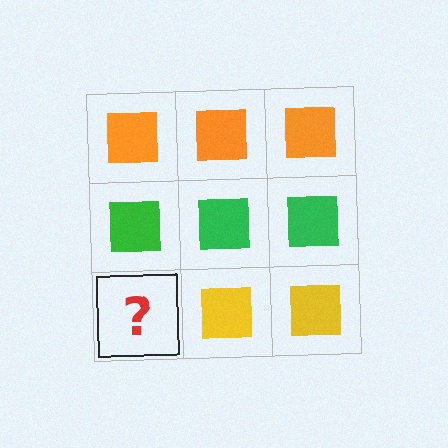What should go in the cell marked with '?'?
The missing cell should contain a yellow square.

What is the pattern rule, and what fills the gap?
The rule is that each row has a consistent color. The gap should be filled with a yellow square.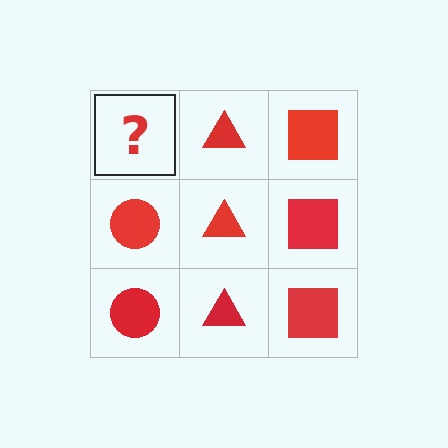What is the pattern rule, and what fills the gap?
The rule is that each column has a consistent shape. The gap should be filled with a red circle.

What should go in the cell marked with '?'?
The missing cell should contain a red circle.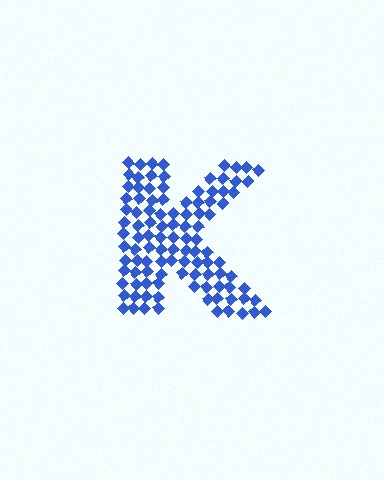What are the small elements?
The small elements are diamonds.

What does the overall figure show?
The overall figure shows the letter K.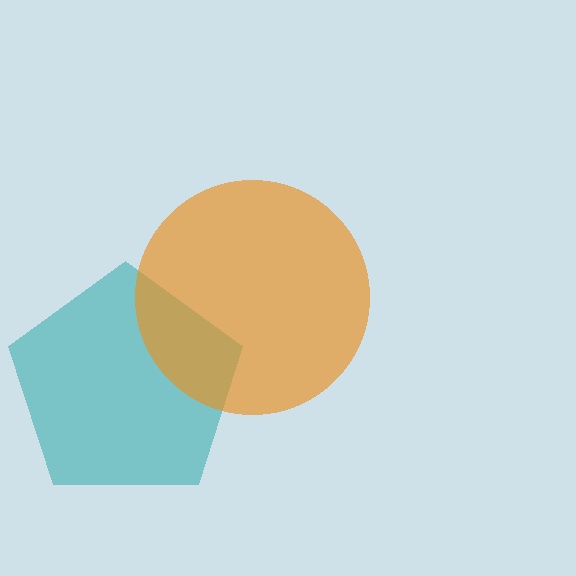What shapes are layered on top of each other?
The layered shapes are: a teal pentagon, an orange circle.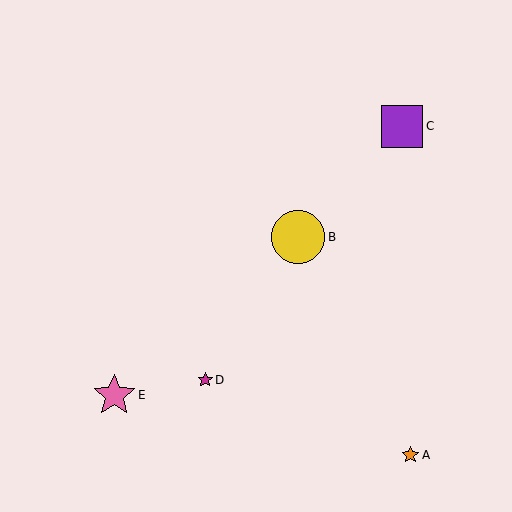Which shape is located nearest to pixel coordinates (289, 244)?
The yellow circle (labeled B) at (298, 237) is nearest to that location.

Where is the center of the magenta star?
The center of the magenta star is at (205, 380).